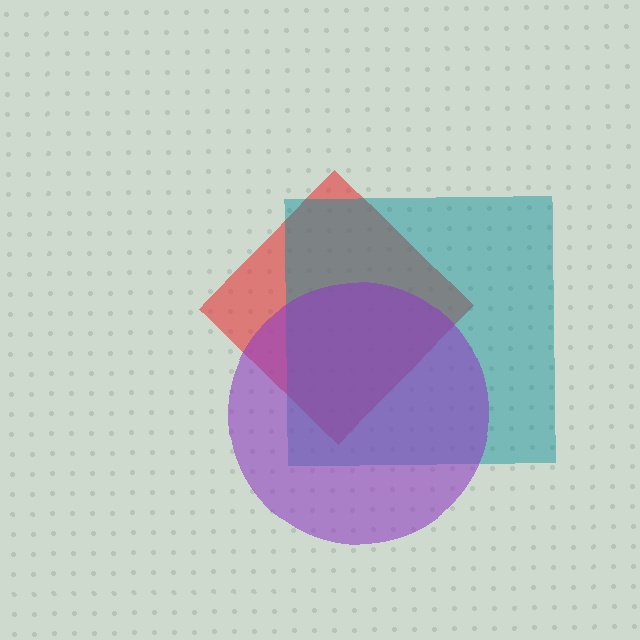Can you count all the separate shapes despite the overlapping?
Yes, there are 3 separate shapes.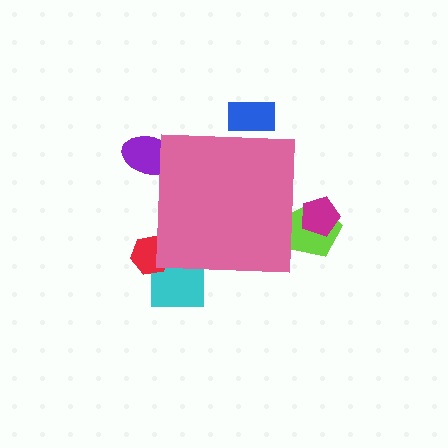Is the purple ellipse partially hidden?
Yes, the purple ellipse is partially hidden behind the pink square.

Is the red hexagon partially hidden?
Yes, the red hexagon is partially hidden behind the pink square.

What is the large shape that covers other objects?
A pink square.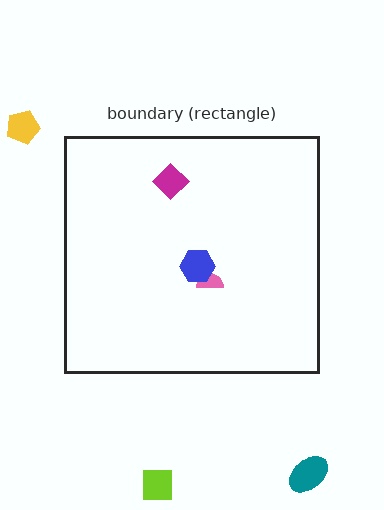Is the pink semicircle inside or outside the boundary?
Inside.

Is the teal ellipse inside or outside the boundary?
Outside.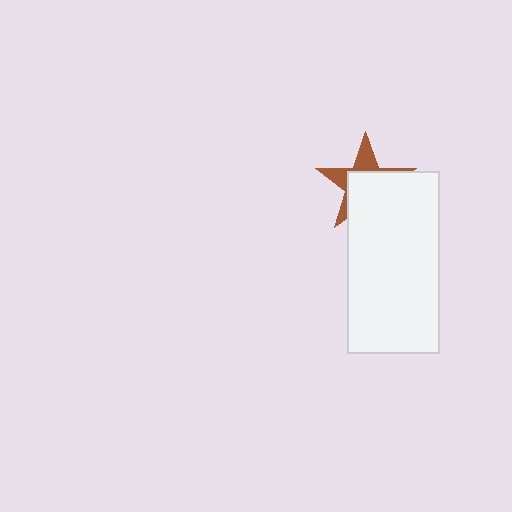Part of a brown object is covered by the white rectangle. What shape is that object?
It is a star.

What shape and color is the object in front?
The object in front is a white rectangle.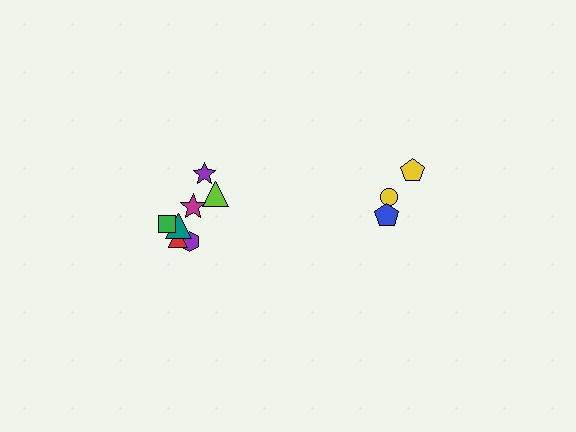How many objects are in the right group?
There are 5 objects.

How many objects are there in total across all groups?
There are 12 objects.